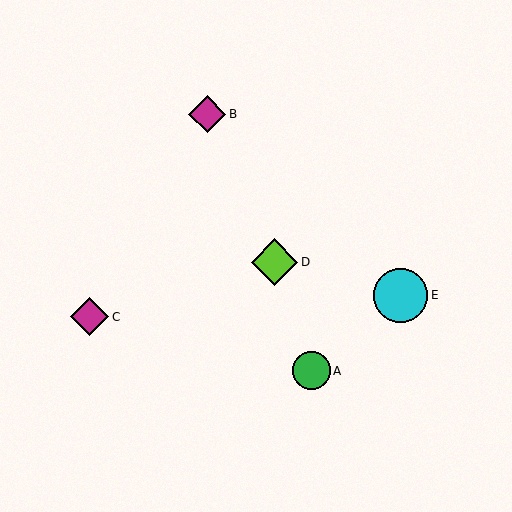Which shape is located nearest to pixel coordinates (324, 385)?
The green circle (labeled A) at (311, 371) is nearest to that location.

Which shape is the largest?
The cyan circle (labeled E) is the largest.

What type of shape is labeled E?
Shape E is a cyan circle.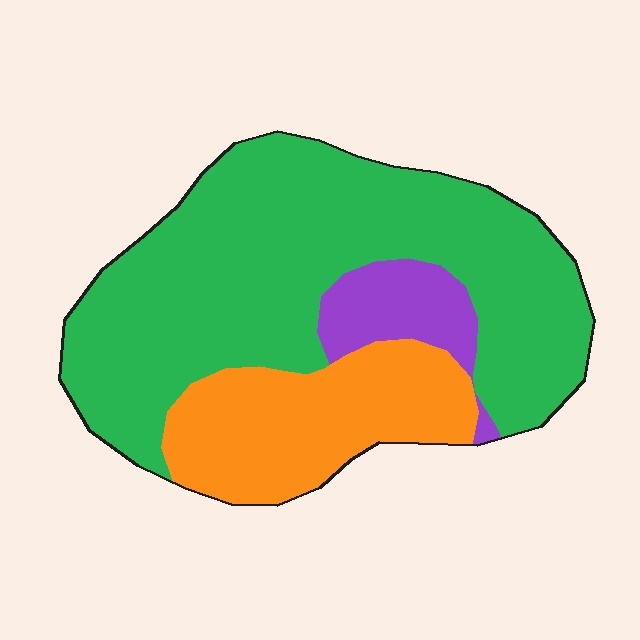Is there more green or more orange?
Green.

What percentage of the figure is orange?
Orange covers about 25% of the figure.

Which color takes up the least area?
Purple, at roughly 10%.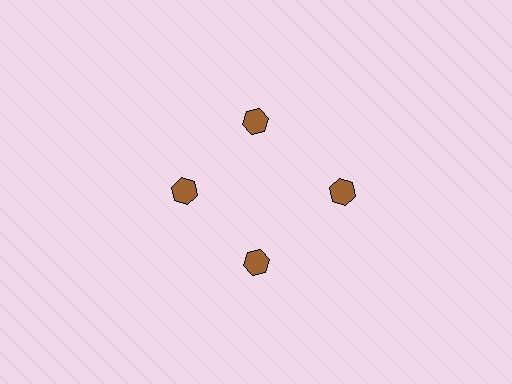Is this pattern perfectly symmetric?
No. The 4 brown hexagons are arranged in a ring, but one element near the 3 o'clock position is pushed outward from the center, breaking the 4-fold rotational symmetry.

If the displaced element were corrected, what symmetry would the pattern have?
It would have 4-fold rotational symmetry — the pattern would map onto itself every 90 degrees.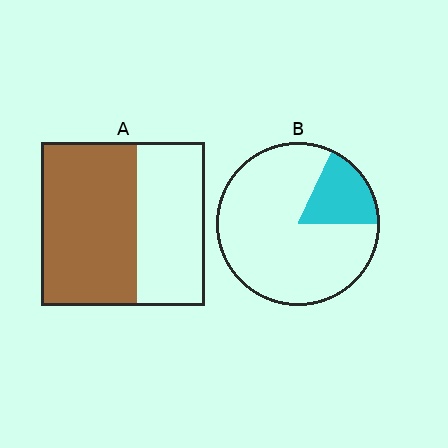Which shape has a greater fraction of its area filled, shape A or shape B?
Shape A.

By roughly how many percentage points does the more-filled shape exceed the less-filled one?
By roughly 40 percentage points (A over B).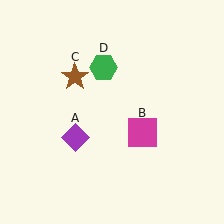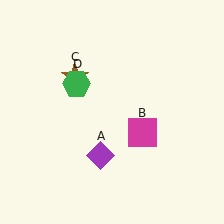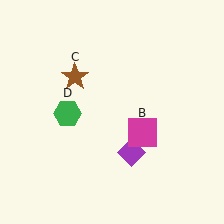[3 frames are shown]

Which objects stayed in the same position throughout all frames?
Magenta square (object B) and brown star (object C) remained stationary.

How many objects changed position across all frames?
2 objects changed position: purple diamond (object A), green hexagon (object D).